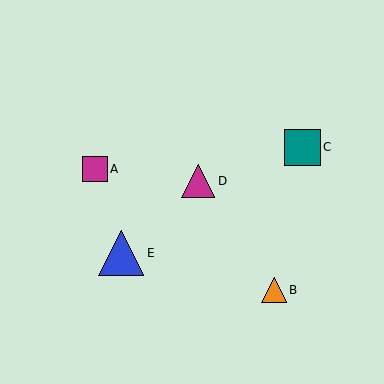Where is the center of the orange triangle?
The center of the orange triangle is at (274, 290).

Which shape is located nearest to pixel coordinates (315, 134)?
The teal square (labeled C) at (302, 147) is nearest to that location.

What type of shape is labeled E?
Shape E is a blue triangle.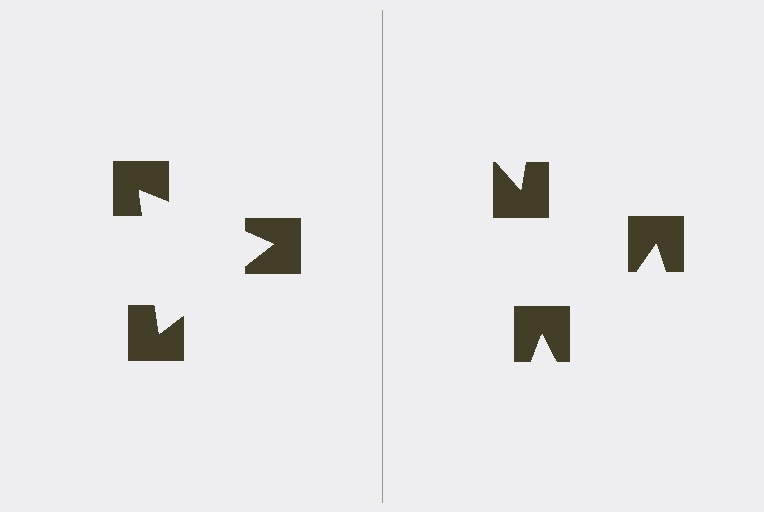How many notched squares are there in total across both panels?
6 — 3 on each side.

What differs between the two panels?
The notched squares are positioned identically on both sides; only the wedge orientations differ. On the left they align to a triangle; on the right they are misaligned.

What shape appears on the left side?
An illusory triangle.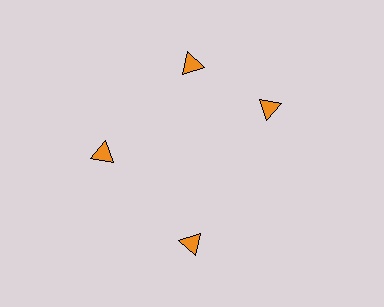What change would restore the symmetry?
The symmetry would be restored by rotating it back into even spacing with its neighbors so that all 4 triangles sit at equal angles and equal distance from the center.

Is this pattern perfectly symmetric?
No. The 4 orange triangles are arranged in a ring, but one element near the 3 o'clock position is rotated out of alignment along the ring, breaking the 4-fold rotational symmetry.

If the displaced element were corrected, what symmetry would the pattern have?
It would have 4-fold rotational symmetry — the pattern would map onto itself every 90 degrees.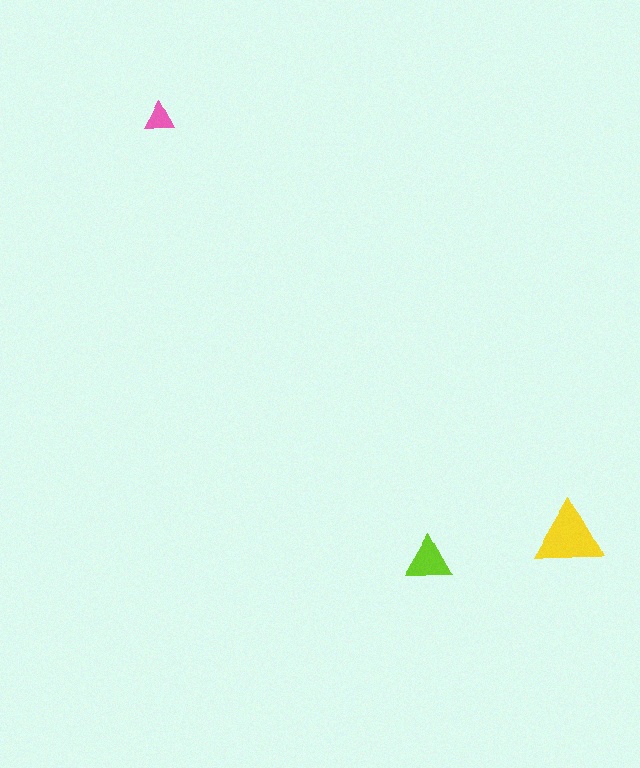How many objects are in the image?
There are 3 objects in the image.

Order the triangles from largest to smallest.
the yellow one, the lime one, the pink one.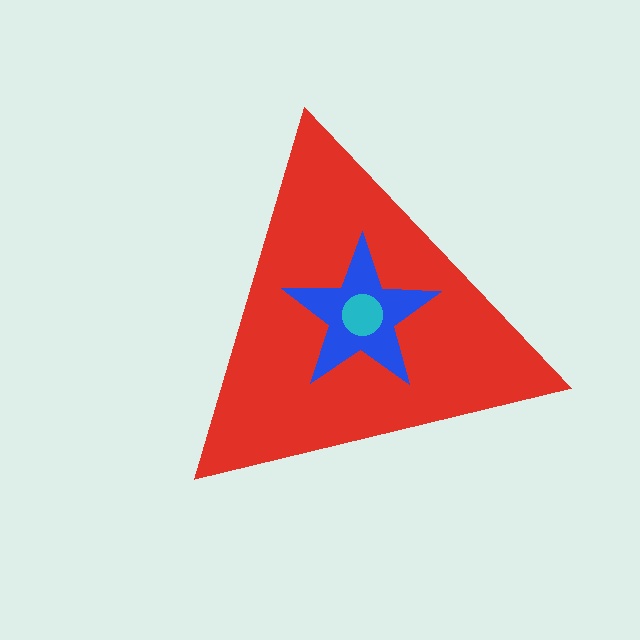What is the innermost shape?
The cyan circle.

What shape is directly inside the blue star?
The cyan circle.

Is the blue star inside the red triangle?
Yes.